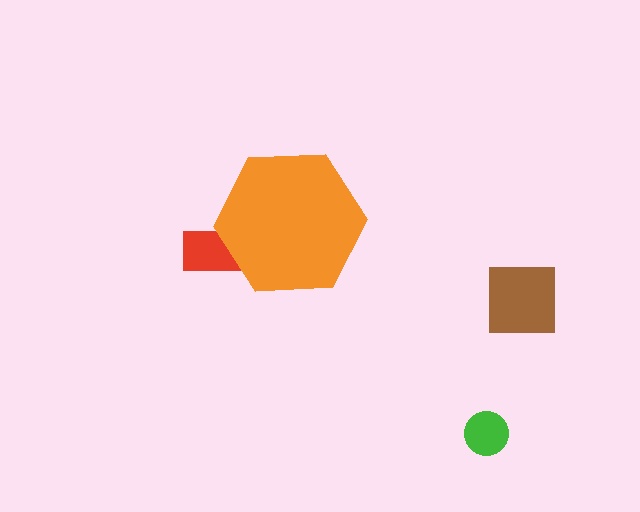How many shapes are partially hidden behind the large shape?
1 shape is partially hidden.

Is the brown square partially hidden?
No, the brown square is fully visible.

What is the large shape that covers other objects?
An orange hexagon.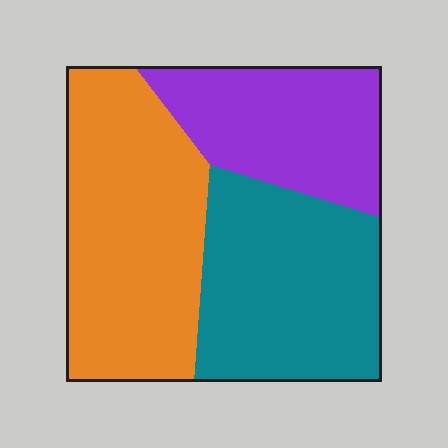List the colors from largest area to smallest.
From largest to smallest: orange, teal, purple.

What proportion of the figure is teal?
Teal takes up about one third (1/3) of the figure.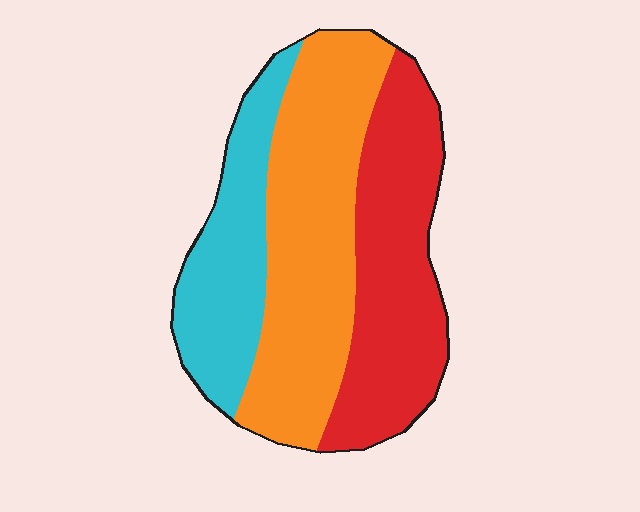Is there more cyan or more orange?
Orange.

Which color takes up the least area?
Cyan, at roughly 25%.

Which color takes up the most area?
Orange, at roughly 40%.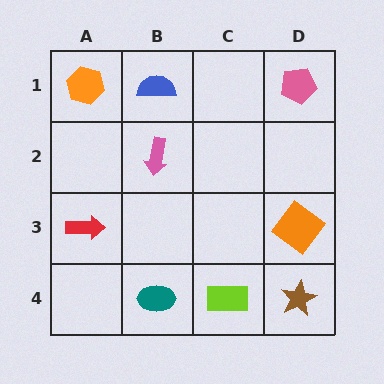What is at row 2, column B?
A pink arrow.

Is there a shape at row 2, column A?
No, that cell is empty.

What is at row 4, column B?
A teal ellipse.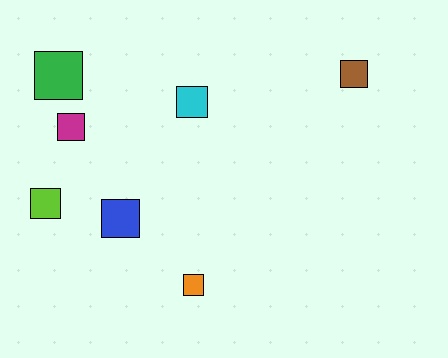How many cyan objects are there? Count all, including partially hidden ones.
There is 1 cyan object.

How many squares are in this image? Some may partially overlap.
There are 7 squares.